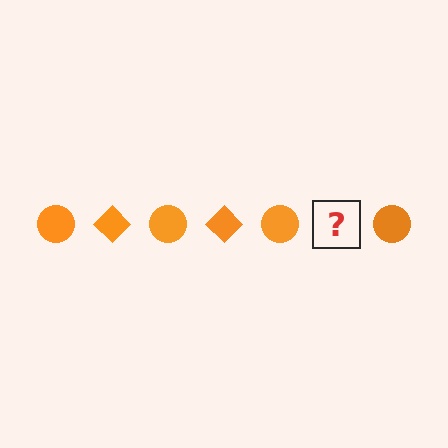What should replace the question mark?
The question mark should be replaced with an orange diamond.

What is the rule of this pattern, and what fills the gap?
The rule is that the pattern cycles through circle, diamond shapes in orange. The gap should be filled with an orange diamond.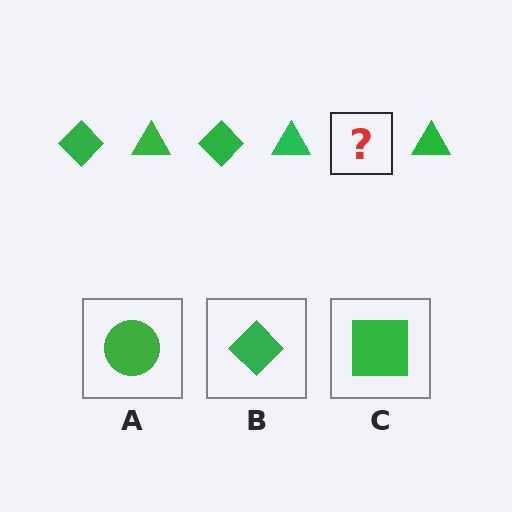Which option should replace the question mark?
Option B.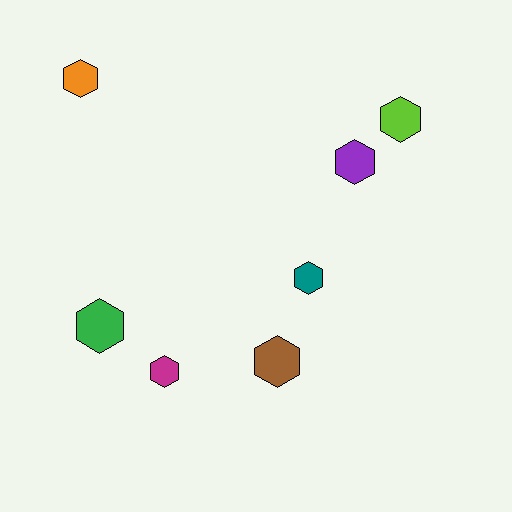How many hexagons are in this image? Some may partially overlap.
There are 7 hexagons.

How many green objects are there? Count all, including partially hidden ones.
There is 1 green object.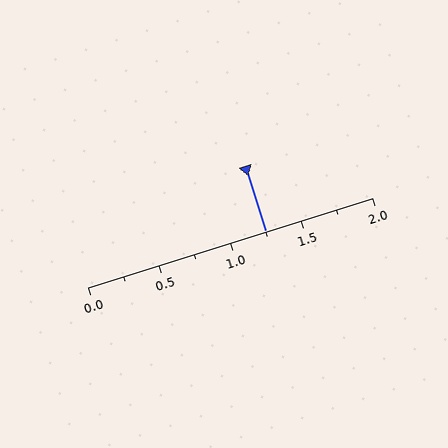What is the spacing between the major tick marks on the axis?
The major ticks are spaced 0.5 apart.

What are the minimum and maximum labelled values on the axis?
The axis runs from 0.0 to 2.0.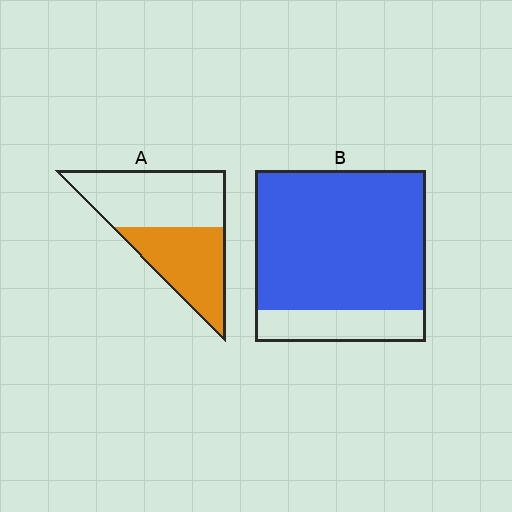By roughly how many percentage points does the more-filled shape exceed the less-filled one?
By roughly 35 percentage points (B over A).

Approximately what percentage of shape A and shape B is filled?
A is approximately 45% and B is approximately 80%.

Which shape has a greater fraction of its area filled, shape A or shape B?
Shape B.